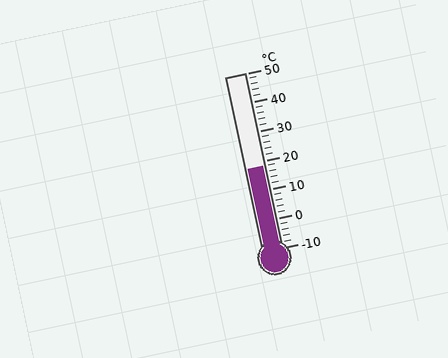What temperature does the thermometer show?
The thermometer shows approximately 18°C.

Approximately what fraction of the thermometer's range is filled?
The thermometer is filled to approximately 45% of its range.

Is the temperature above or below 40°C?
The temperature is below 40°C.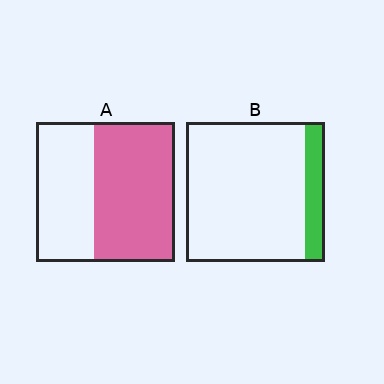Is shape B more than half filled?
No.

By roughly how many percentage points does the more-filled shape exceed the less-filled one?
By roughly 45 percentage points (A over B).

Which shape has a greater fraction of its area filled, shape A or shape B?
Shape A.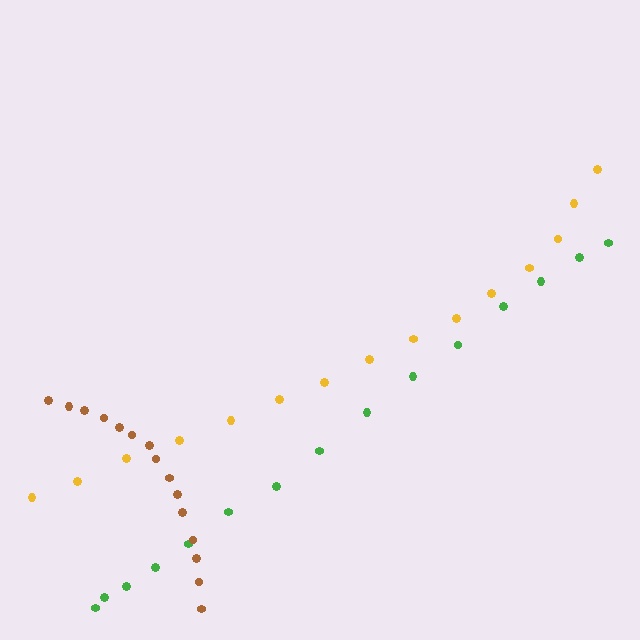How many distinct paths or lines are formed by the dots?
There are 3 distinct paths.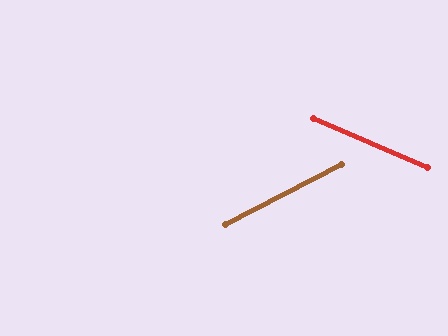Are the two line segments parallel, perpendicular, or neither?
Neither parallel nor perpendicular — they differ by about 51°.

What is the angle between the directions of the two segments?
Approximately 51 degrees.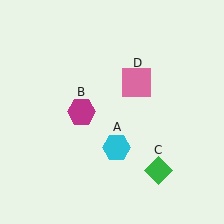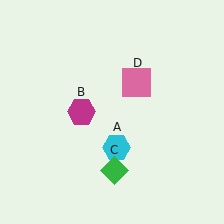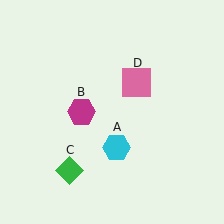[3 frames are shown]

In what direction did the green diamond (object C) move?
The green diamond (object C) moved left.